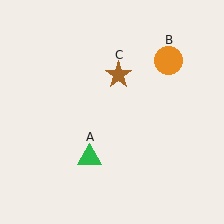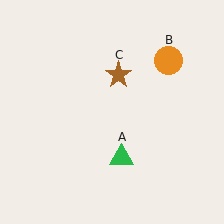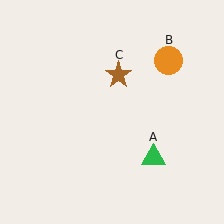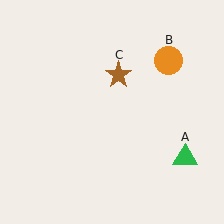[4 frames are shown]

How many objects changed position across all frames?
1 object changed position: green triangle (object A).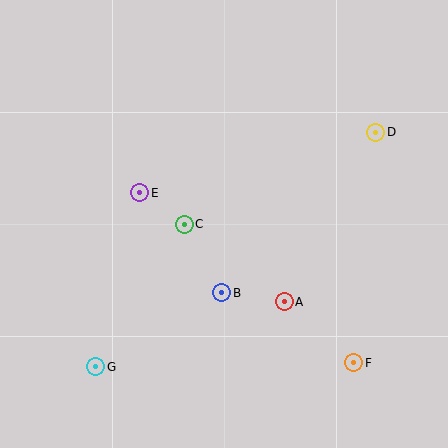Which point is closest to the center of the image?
Point C at (184, 224) is closest to the center.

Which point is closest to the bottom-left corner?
Point G is closest to the bottom-left corner.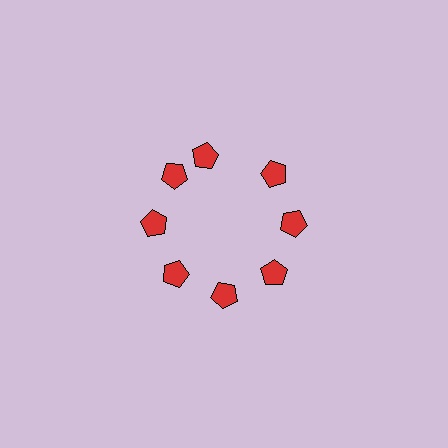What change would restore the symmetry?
The symmetry would be restored by rotating it back into even spacing with its neighbors so that all 8 pentagons sit at equal angles and equal distance from the center.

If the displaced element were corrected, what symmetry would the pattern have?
It would have 8-fold rotational symmetry — the pattern would map onto itself every 45 degrees.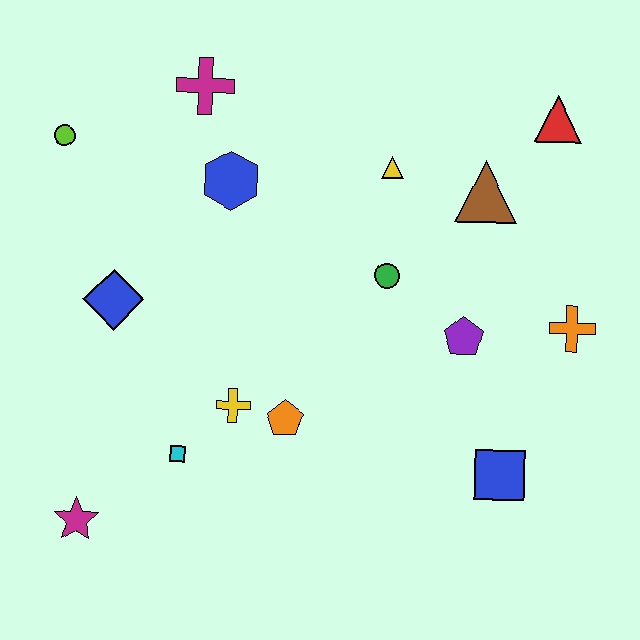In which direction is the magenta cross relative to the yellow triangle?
The magenta cross is to the left of the yellow triangle.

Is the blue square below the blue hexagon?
Yes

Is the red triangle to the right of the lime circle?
Yes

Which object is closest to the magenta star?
The cyan square is closest to the magenta star.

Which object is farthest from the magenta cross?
The blue square is farthest from the magenta cross.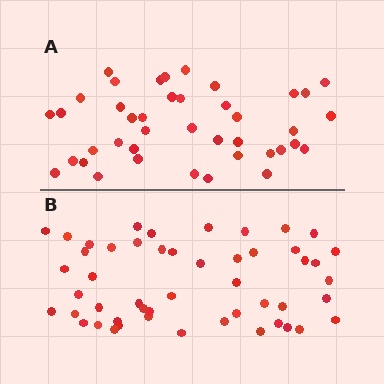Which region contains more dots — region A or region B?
Region B (the bottom region) has more dots.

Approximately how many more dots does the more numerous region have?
Region B has roughly 8 or so more dots than region A.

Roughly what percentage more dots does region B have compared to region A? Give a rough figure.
About 20% more.